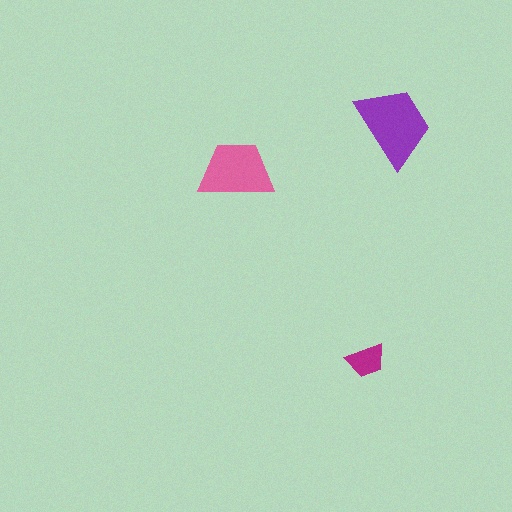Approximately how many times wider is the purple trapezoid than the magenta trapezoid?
About 2 times wider.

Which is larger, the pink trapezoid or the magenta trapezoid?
The pink one.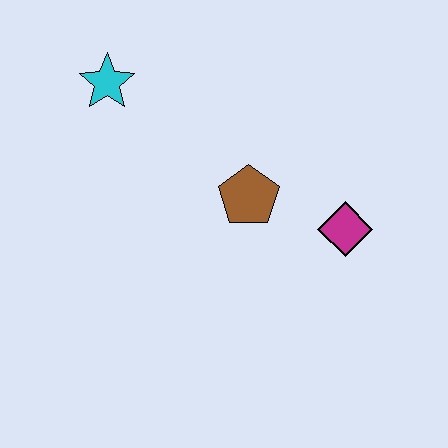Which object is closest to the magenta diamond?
The brown pentagon is closest to the magenta diamond.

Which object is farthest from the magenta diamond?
The cyan star is farthest from the magenta diamond.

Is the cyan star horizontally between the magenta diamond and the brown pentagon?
No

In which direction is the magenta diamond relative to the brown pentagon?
The magenta diamond is to the right of the brown pentagon.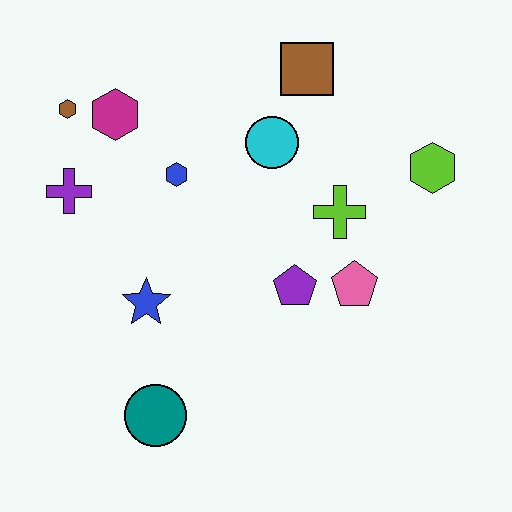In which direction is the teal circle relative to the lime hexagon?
The teal circle is to the left of the lime hexagon.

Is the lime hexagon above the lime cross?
Yes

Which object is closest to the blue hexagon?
The magenta hexagon is closest to the blue hexagon.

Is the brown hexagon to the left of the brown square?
Yes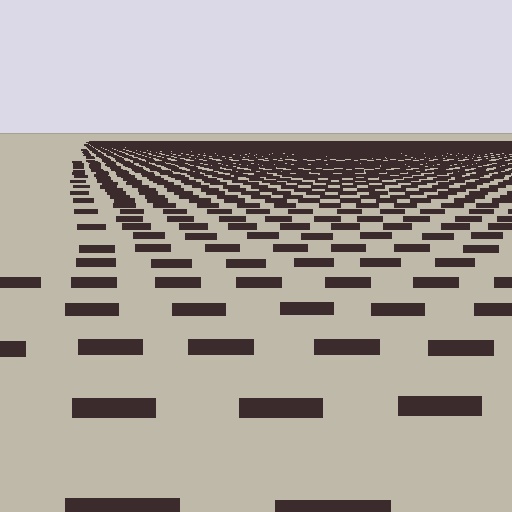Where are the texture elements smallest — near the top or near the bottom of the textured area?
Near the top.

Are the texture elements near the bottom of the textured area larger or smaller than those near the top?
Larger. Near the bottom, elements are closer to the viewer and appear at a bigger on-screen size.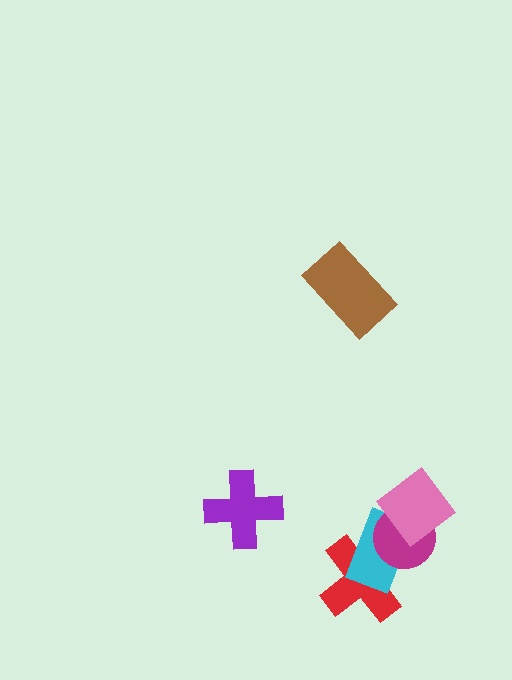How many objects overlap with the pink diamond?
2 objects overlap with the pink diamond.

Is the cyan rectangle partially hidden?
Yes, it is partially covered by another shape.